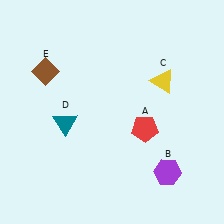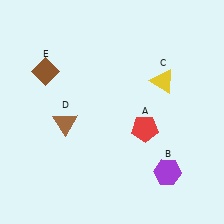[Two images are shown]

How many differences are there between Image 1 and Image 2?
There is 1 difference between the two images.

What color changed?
The triangle (D) changed from teal in Image 1 to brown in Image 2.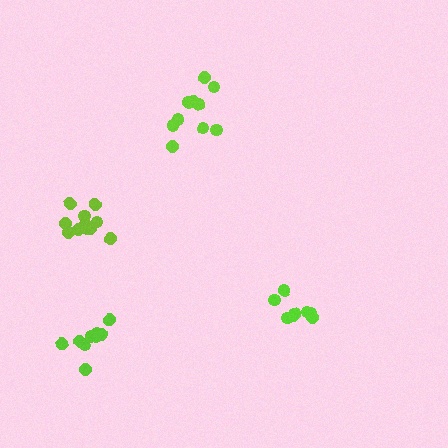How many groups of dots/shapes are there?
There are 4 groups.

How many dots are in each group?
Group 1: 9 dots, Group 2: 11 dots, Group 3: 9 dots, Group 4: 10 dots (39 total).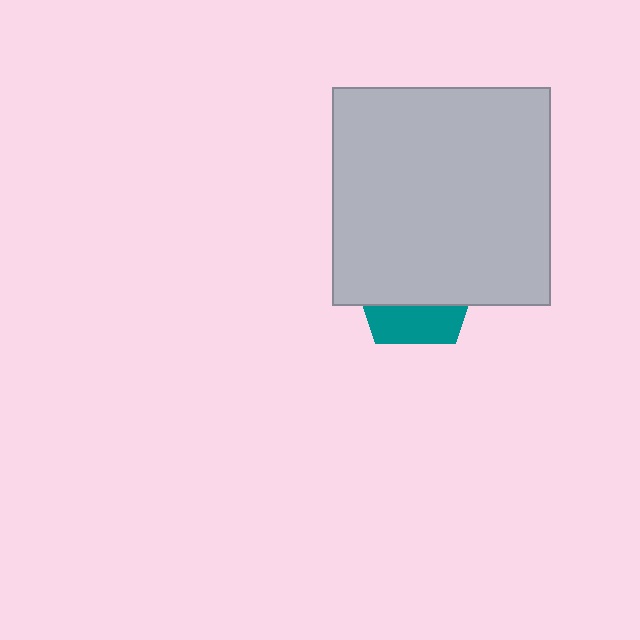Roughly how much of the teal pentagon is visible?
A small part of it is visible (roughly 32%).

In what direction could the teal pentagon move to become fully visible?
The teal pentagon could move down. That would shift it out from behind the light gray square entirely.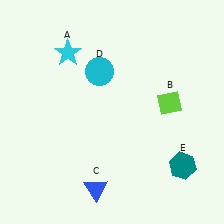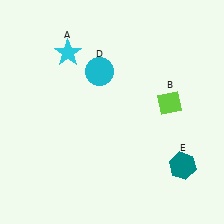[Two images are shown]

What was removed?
The blue triangle (C) was removed in Image 2.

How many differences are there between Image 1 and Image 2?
There is 1 difference between the two images.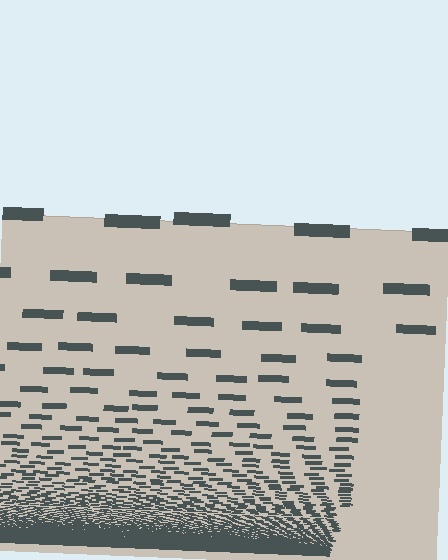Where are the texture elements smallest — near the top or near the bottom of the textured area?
Near the bottom.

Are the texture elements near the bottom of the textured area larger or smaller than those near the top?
Smaller. The gradient is inverted — elements near the bottom are smaller and denser.